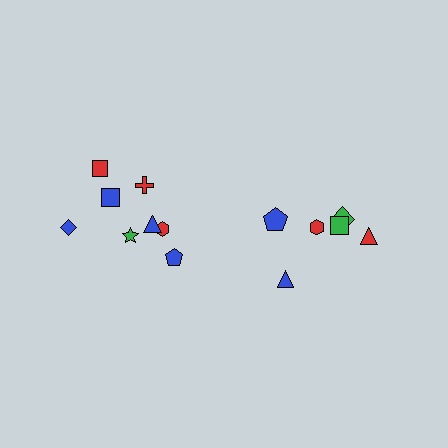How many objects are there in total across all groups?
There are 14 objects.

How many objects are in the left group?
There are 8 objects.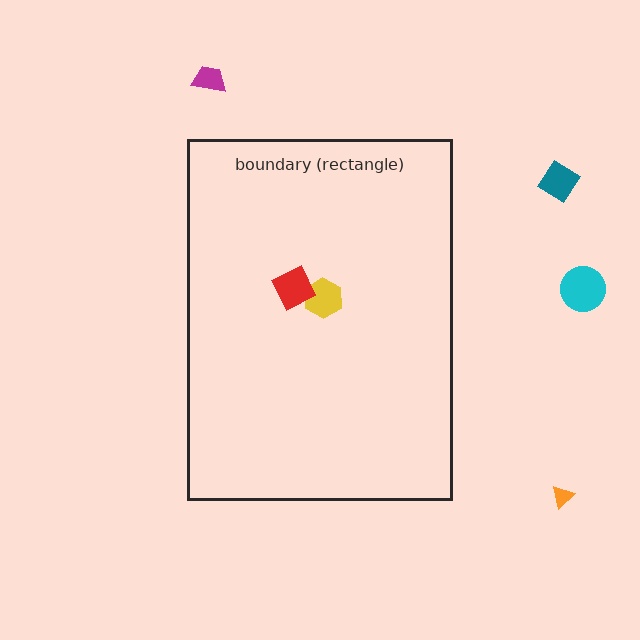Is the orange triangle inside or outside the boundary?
Outside.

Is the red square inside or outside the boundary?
Inside.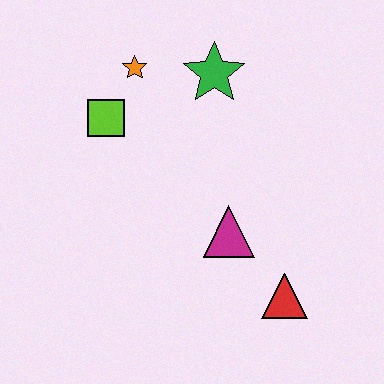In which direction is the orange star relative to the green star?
The orange star is to the left of the green star.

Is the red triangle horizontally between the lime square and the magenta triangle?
No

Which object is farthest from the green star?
The red triangle is farthest from the green star.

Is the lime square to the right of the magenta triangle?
No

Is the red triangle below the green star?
Yes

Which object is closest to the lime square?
The orange star is closest to the lime square.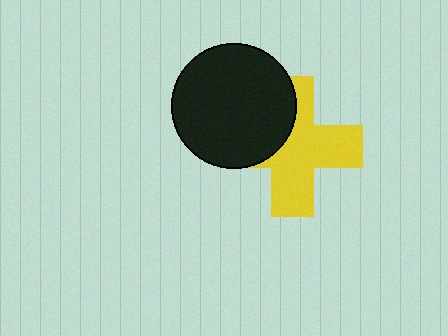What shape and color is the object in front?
The object in front is a black circle.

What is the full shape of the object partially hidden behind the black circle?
The partially hidden object is a yellow cross.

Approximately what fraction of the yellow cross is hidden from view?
Roughly 35% of the yellow cross is hidden behind the black circle.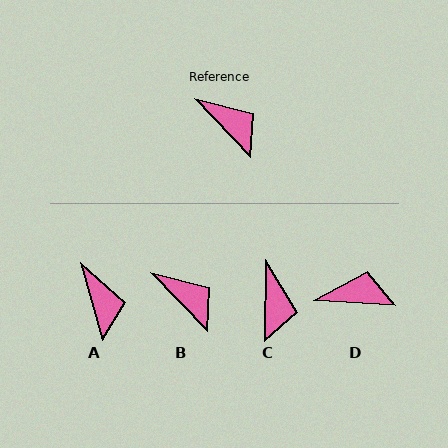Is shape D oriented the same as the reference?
No, it is off by about 43 degrees.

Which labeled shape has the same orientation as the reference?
B.